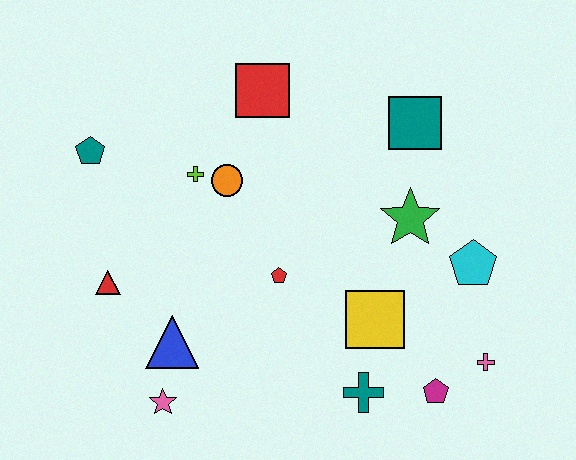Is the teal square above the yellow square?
Yes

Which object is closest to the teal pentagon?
The lime cross is closest to the teal pentagon.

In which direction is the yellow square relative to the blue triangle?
The yellow square is to the right of the blue triangle.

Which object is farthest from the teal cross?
The teal pentagon is farthest from the teal cross.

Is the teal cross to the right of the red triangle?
Yes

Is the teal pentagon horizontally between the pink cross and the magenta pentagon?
No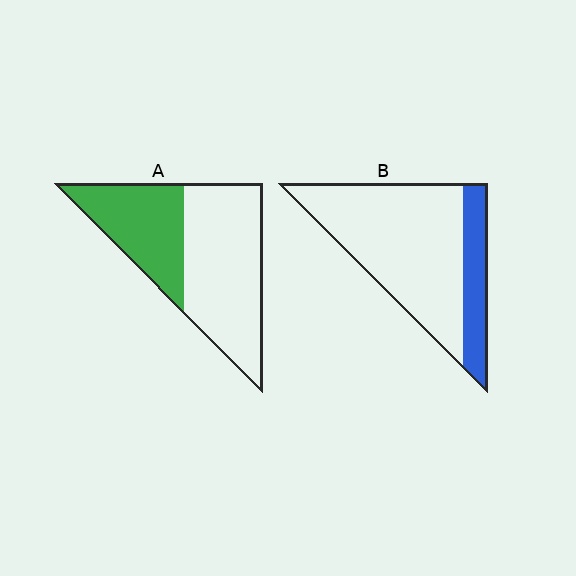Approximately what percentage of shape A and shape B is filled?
A is approximately 40% and B is approximately 20%.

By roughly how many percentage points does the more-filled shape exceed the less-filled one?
By roughly 15 percentage points (A over B).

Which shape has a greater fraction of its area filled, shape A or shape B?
Shape A.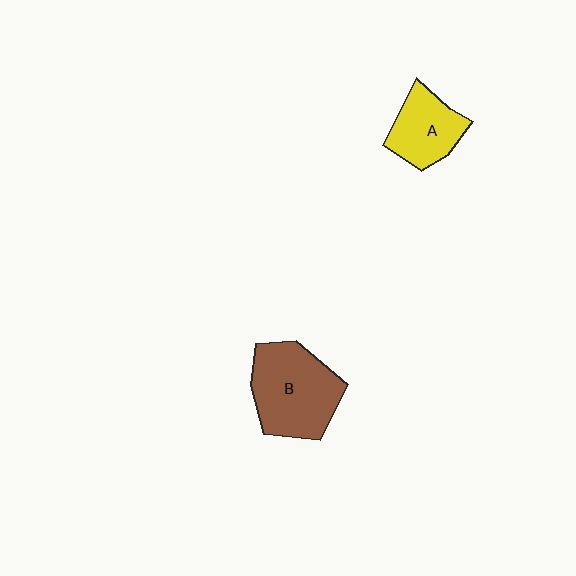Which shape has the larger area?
Shape B (brown).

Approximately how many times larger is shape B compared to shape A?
Approximately 1.6 times.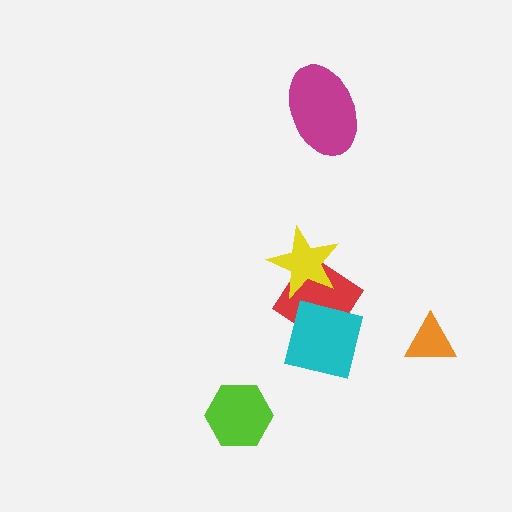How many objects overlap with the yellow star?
1 object overlaps with the yellow star.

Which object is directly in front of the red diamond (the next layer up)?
The yellow star is directly in front of the red diamond.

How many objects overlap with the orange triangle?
0 objects overlap with the orange triangle.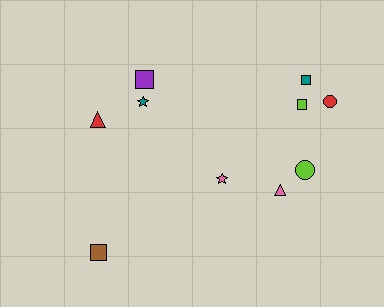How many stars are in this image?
There are 2 stars.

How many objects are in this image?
There are 10 objects.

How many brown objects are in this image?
There is 1 brown object.